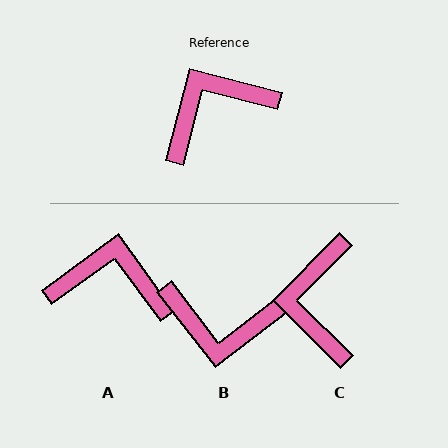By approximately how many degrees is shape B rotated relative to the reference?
Approximately 142 degrees counter-clockwise.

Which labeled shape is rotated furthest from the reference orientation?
B, about 142 degrees away.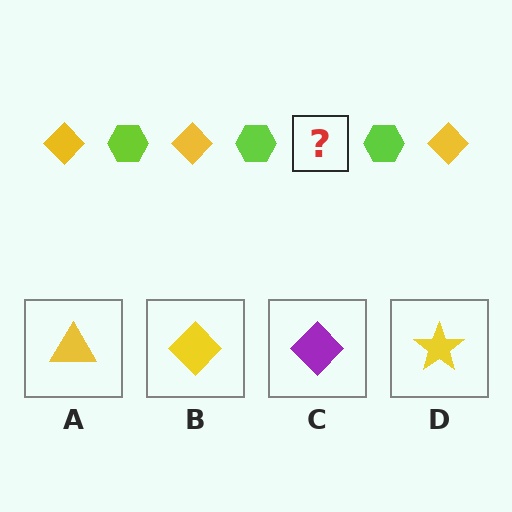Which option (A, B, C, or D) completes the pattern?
B.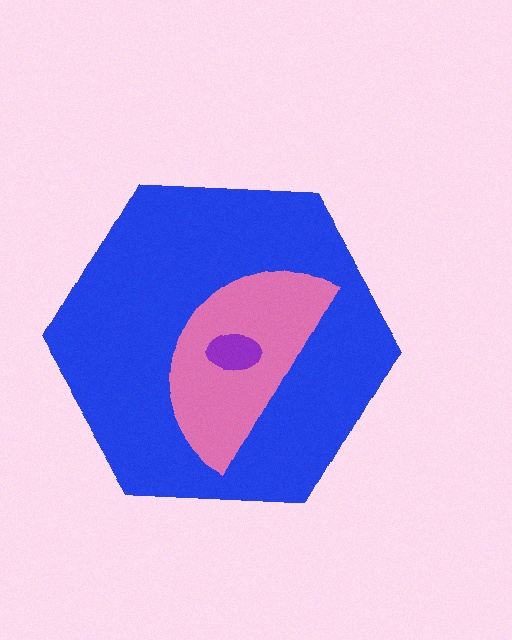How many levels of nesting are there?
3.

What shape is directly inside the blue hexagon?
The pink semicircle.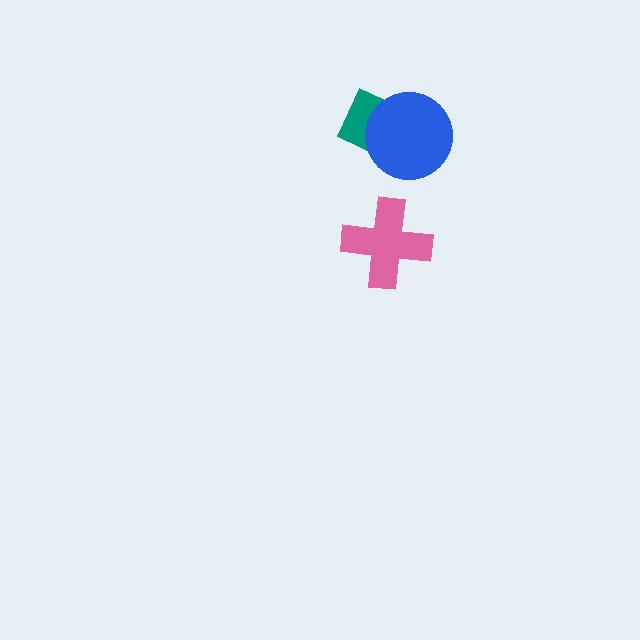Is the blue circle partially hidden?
No, no other shape covers it.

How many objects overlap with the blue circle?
1 object overlaps with the blue circle.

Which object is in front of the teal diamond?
The blue circle is in front of the teal diamond.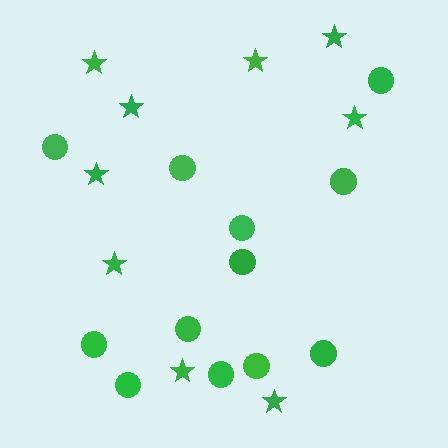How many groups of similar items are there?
There are 2 groups: one group of stars (9) and one group of circles (12).